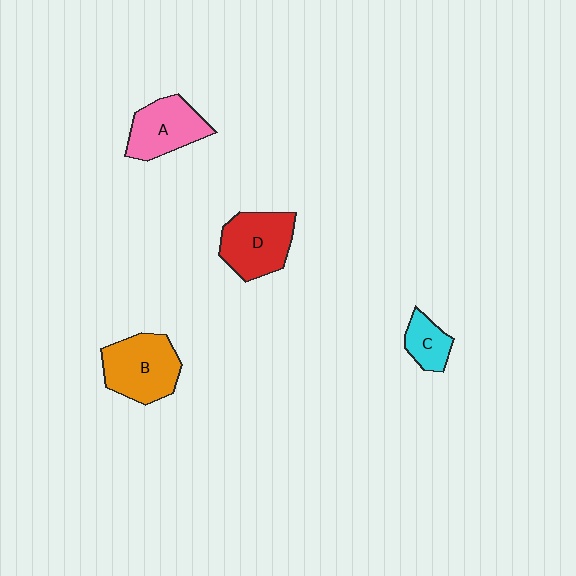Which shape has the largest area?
Shape B (orange).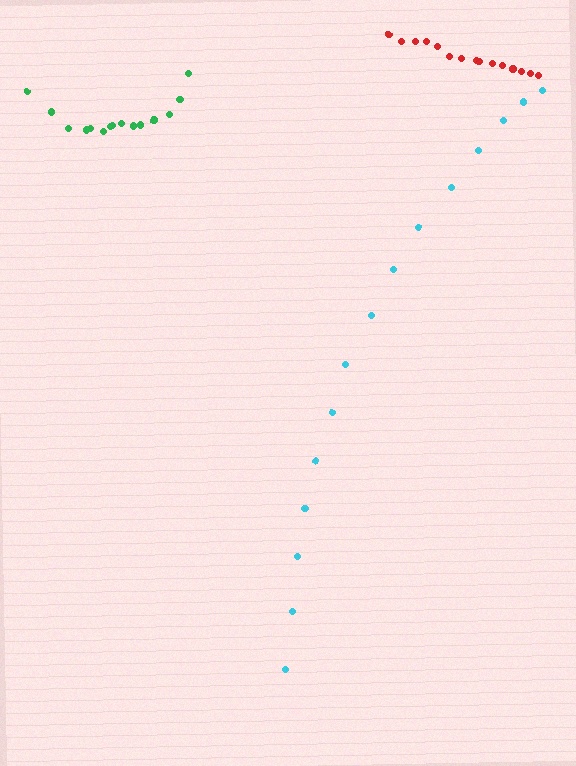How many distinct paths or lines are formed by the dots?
There are 3 distinct paths.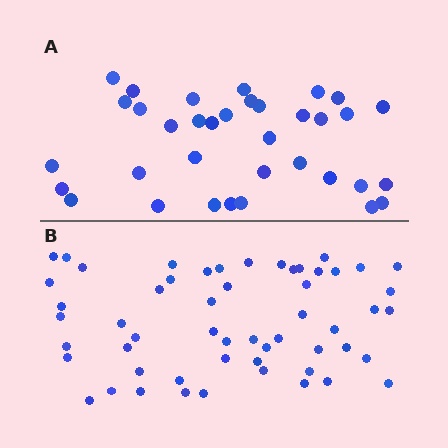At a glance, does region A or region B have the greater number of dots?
Region B (the bottom region) has more dots.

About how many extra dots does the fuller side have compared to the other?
Region B has approximately 20 more dots than region A.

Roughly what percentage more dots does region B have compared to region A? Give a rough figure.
About 55% more.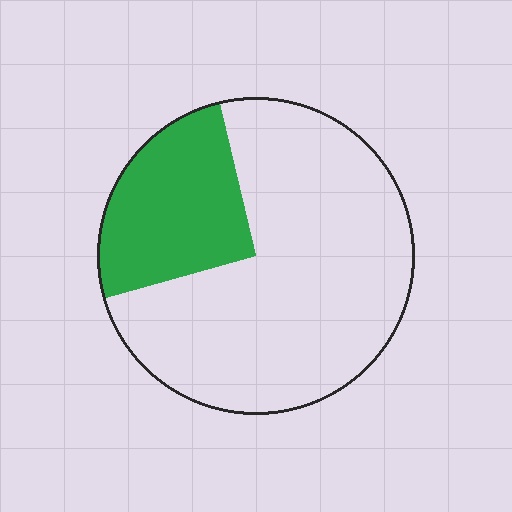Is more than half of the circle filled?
No.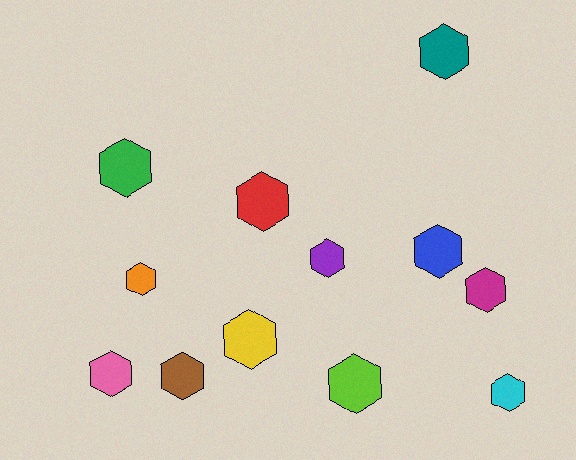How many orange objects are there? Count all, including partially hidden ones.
There is 1 orange object.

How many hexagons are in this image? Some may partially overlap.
There are 12 hexagons.